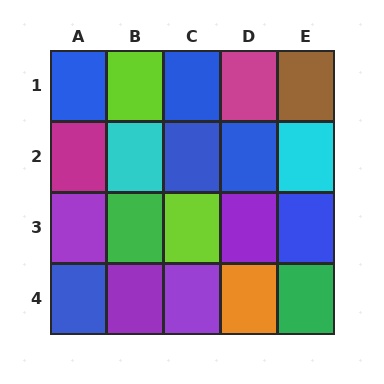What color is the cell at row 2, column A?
Magenta.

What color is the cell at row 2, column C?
Blue.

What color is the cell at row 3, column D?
Purple.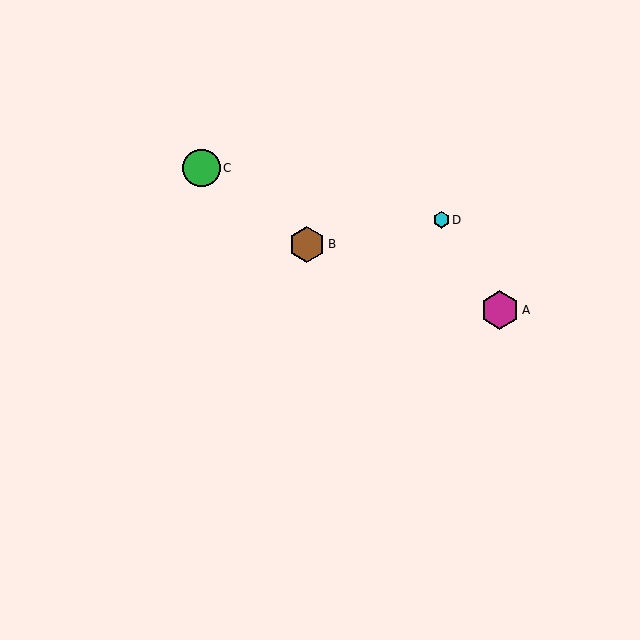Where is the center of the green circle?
The center of the green circle is at (201, 168).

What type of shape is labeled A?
Shape A is a magenta hexagon.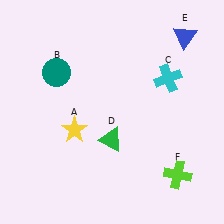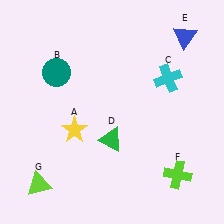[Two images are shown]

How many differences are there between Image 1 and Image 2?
There is 1 difference between the two images.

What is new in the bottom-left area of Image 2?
A lime triangle (G) was added in the bottom-left area of Image 2.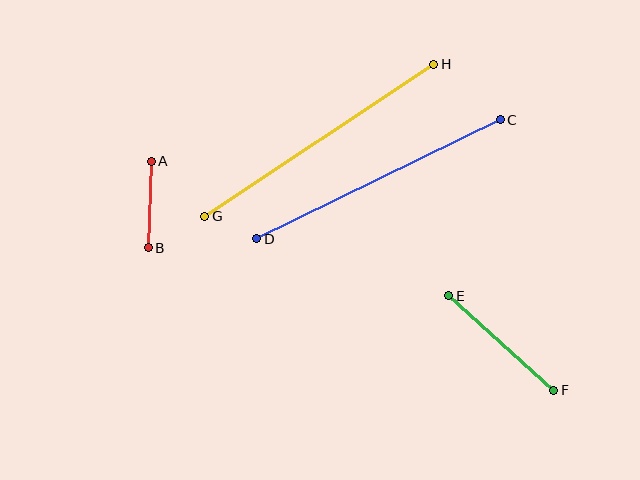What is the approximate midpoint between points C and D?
The midpoint is at approximately (379, 179) pixels.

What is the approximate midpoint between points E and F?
The midpoint is at approximately (501, 343) pixels.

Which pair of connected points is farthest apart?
Points G and H are farthest apart.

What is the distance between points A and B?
The distance is approximately 86 pixels.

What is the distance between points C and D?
The distance is approximately 271 pixels.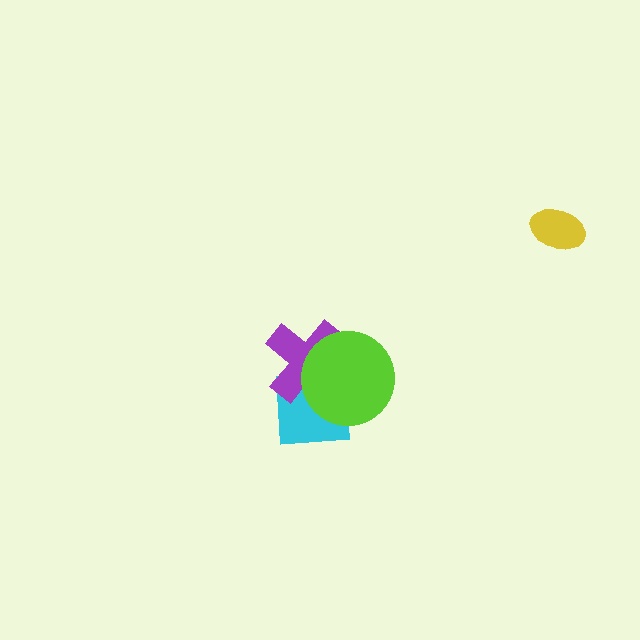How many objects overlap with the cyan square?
2 objects overlap with the cyan square.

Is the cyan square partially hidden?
Yes, it is partially covered by another shape.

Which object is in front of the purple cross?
The lime circle is in front of the purple cross.